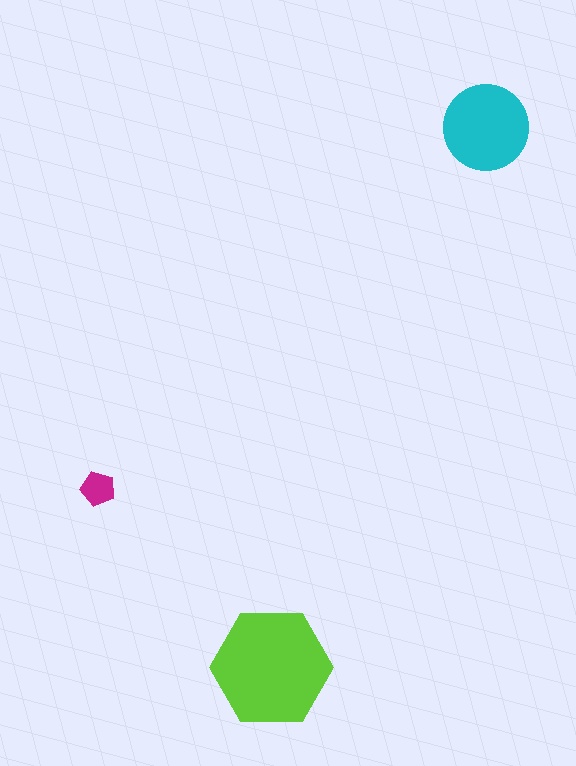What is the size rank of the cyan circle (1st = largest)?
2nd.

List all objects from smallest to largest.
The magenta pentagon, the cyan circle, the lime hexagon.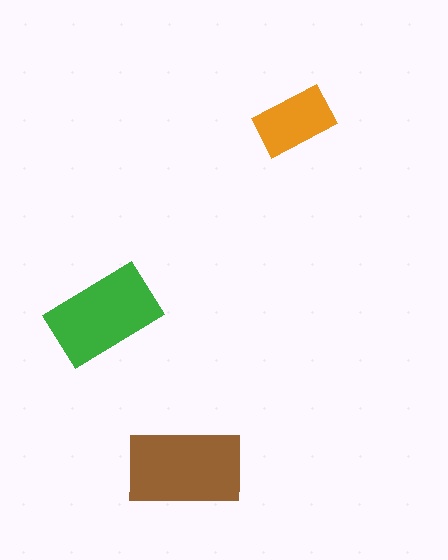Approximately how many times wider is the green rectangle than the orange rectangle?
About 1.5 times wider.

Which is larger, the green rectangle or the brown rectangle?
The brown one.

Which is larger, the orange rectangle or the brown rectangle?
The brown one.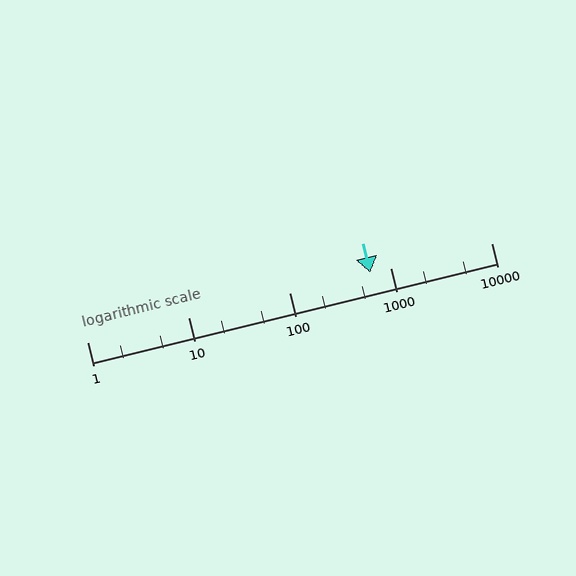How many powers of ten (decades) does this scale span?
The scale spans 4 decades, from 1 to 10000.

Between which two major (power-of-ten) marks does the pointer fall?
The pointer is between 100 and 1000.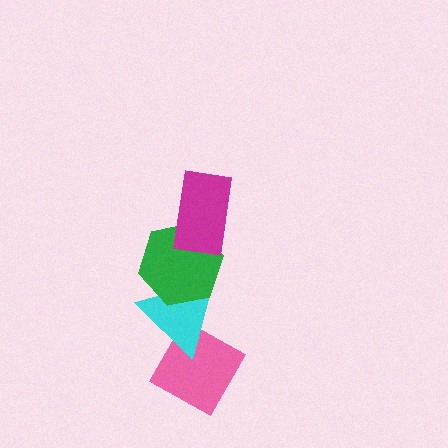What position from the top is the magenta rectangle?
The magenta rectangle is 1st from the top.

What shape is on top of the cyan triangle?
The green hexagon is on top of the cyan triangle.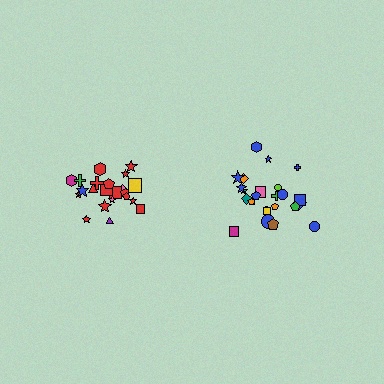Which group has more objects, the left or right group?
The right group.